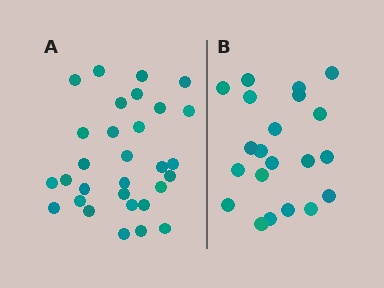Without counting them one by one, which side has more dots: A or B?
Region A (the left region) has more dots.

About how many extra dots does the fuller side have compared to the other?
Region A has roughly 8 or so more dots than region B.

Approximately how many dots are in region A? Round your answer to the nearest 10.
About 30 dots.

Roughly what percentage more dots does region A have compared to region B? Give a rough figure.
About 45% more.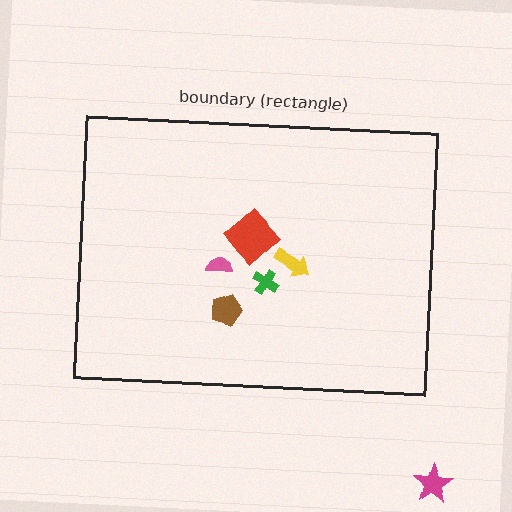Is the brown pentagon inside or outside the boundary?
Inside.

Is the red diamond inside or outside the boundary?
Inside.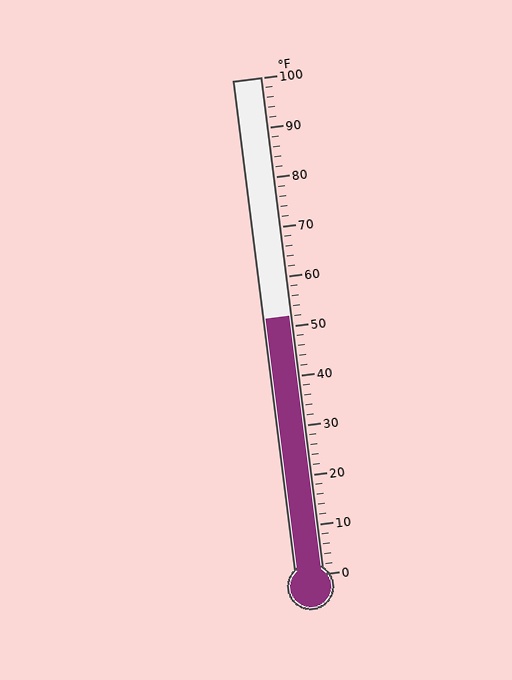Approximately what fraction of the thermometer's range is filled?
The thermometer is filled to approximately 50% of its range.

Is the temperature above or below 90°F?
The temperature is below 90°F.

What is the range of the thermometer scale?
The thermometer scale ranges from 0°F to 100°F.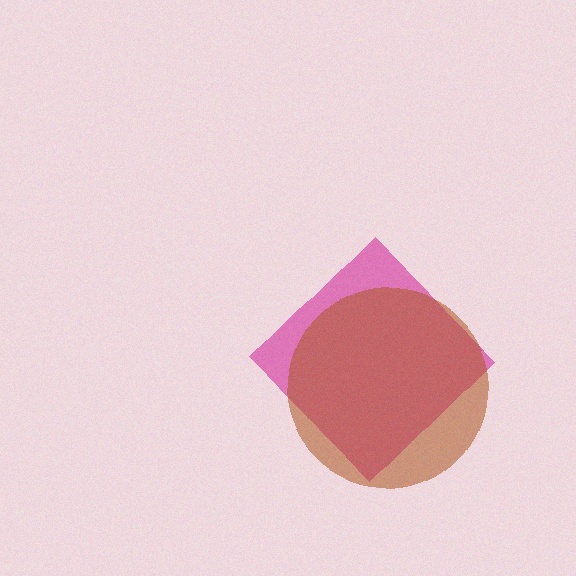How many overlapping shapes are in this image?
There are 2 overlapping shapes in the image.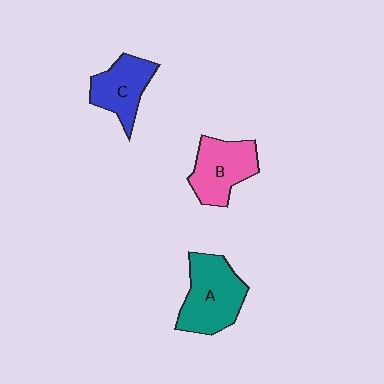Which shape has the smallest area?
Shape C (blue).